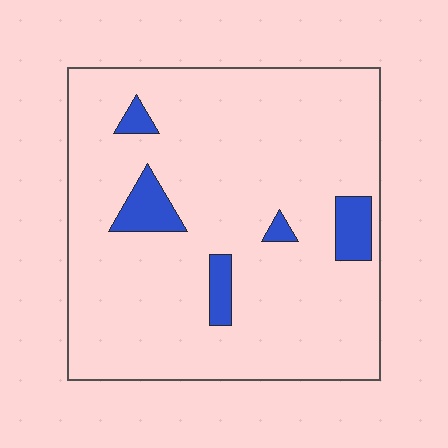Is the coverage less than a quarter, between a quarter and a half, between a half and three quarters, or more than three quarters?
Less than a quarter.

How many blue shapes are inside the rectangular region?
5.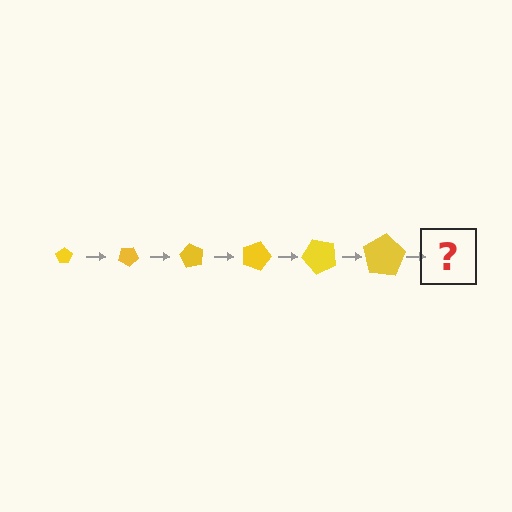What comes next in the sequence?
The next element should be a pentagon, larger than the previous one and rotated 180 degrees from the start.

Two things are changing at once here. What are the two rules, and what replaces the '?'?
The two rules are that the pentagon grows larger each step and it rotates 30 degrees each step. The '?' should be a pentagon, larger than the previous one and rotated 180 degrees from the start.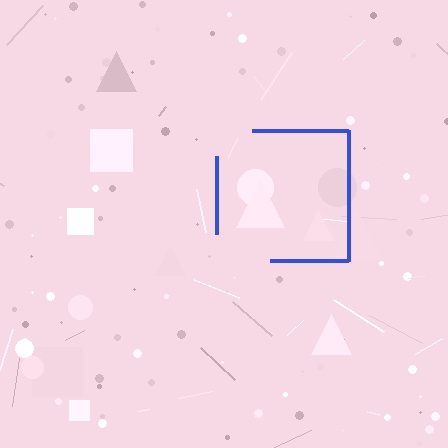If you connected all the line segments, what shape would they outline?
They would outline a square.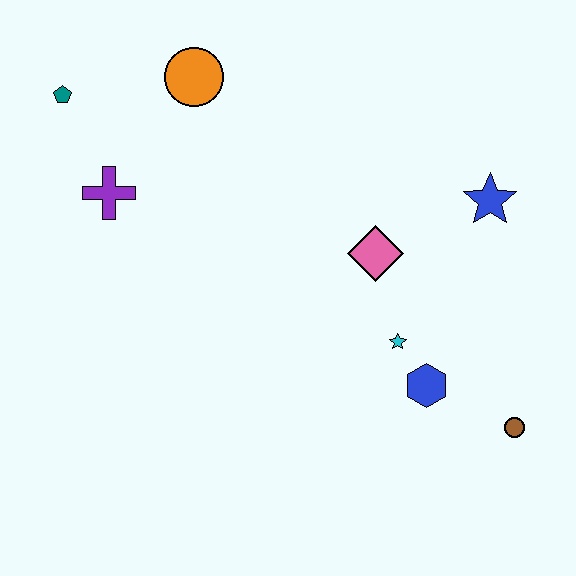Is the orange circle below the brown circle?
No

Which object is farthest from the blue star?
The teal pentagon is farthest from the blue star.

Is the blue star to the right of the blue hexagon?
Yes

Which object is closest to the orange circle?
The teal pentagon is closest to the orange circle.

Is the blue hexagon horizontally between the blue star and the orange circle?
Yes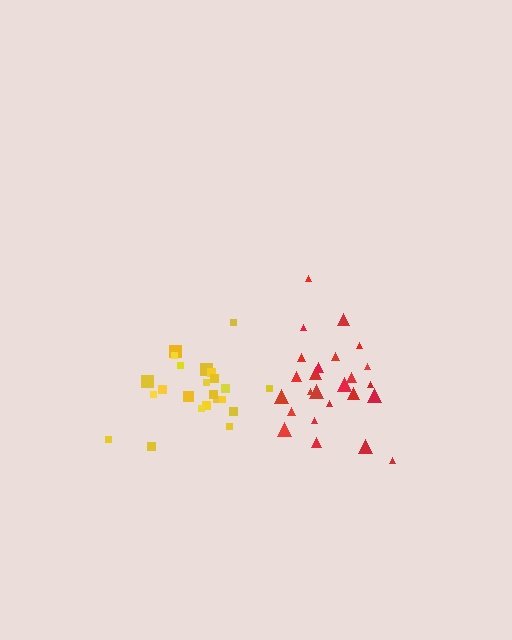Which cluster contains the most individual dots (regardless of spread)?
Red (25).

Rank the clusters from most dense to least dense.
yellow, red.